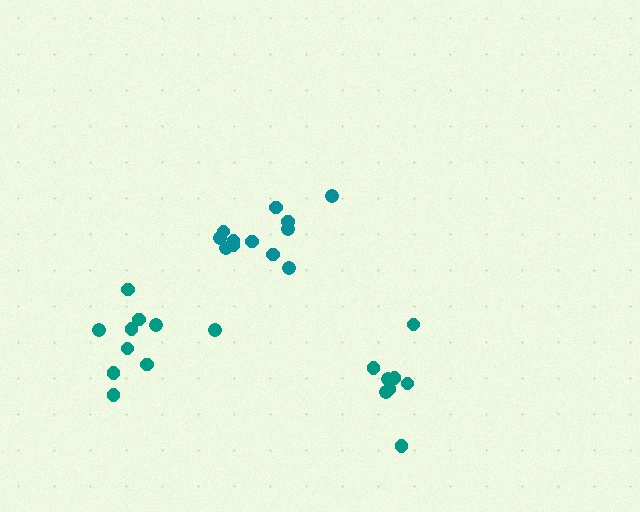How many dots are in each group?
Group 1: 10 dots, Group 2: 8 dots, Group 3: 12 dots (30 total).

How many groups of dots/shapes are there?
There are 3 groups.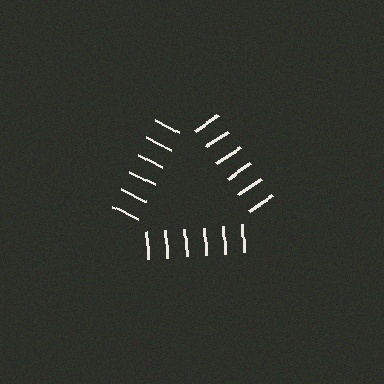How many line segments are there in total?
18 — 6 along each of the 3 edges.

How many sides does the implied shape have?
3 sides — the line-ends trace a triangle.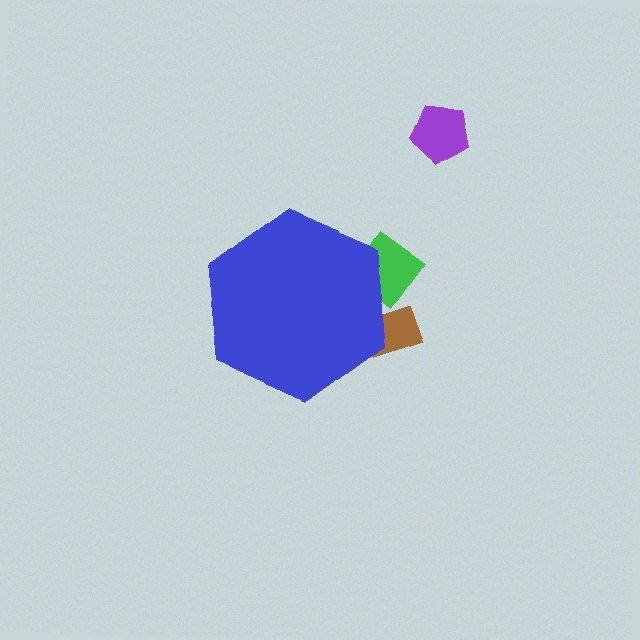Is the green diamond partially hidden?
Yes, the green diamond is partially hidden behind the blue hexagon.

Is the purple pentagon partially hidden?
No, the purple pentagon is fully visible.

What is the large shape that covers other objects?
A blue hexagon.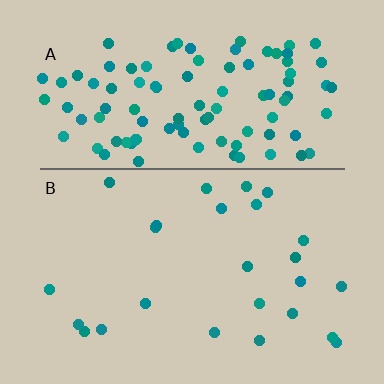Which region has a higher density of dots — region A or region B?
A (the top).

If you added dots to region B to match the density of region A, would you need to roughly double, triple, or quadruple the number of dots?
Approximately quadruple.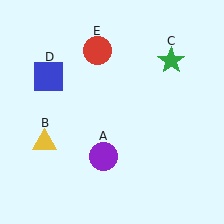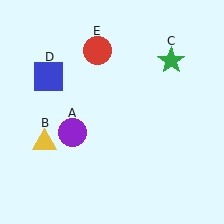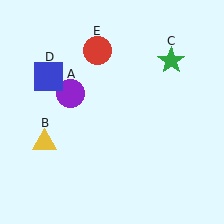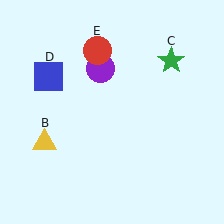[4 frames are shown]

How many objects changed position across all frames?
1 object changed position: purple circle (object A).